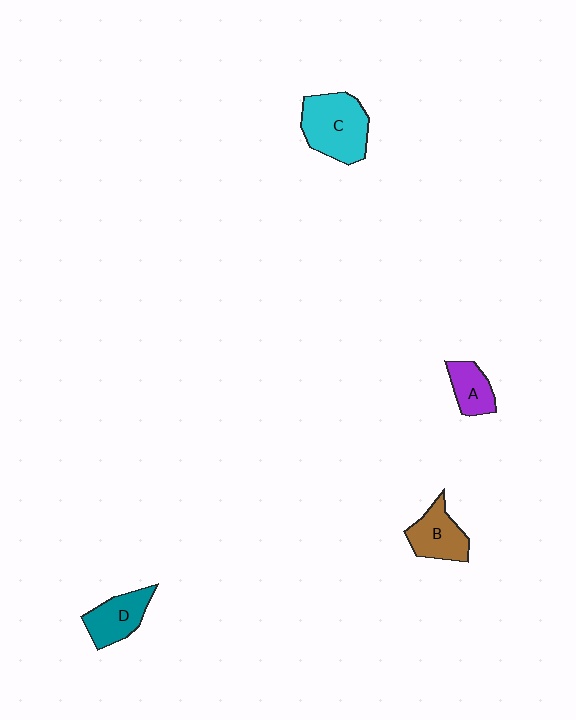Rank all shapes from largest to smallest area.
From largest to smallest: C (cyan), B (brown), D (teal), A (purple).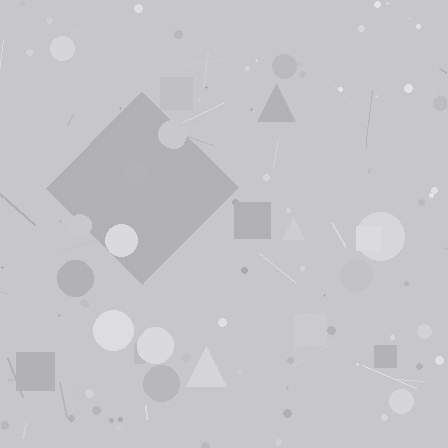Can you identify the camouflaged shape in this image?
The camouflaged shape is a diamond.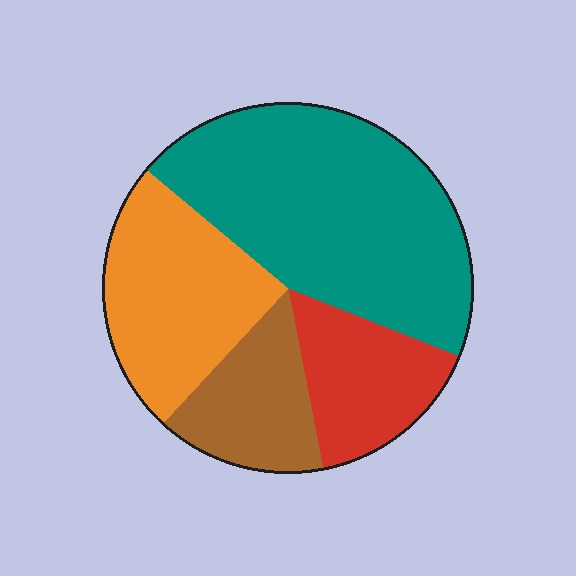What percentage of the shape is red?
Red covers 16% of the shape.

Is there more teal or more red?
Teal.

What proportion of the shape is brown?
Brown takes up about one sixth (1/6) of the shape.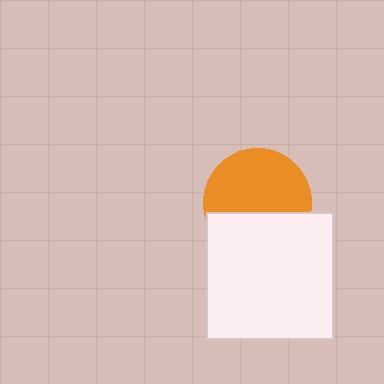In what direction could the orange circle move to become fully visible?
The orange circle could move up. That would shift it out from behind the white square entirely.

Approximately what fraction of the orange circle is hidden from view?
Roughly 40% of the orange circle is hidden behind the white square.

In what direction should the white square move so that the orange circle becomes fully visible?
The white square should move down. That is the shortest direction to clear the overlap and leave the orange circle fully visible.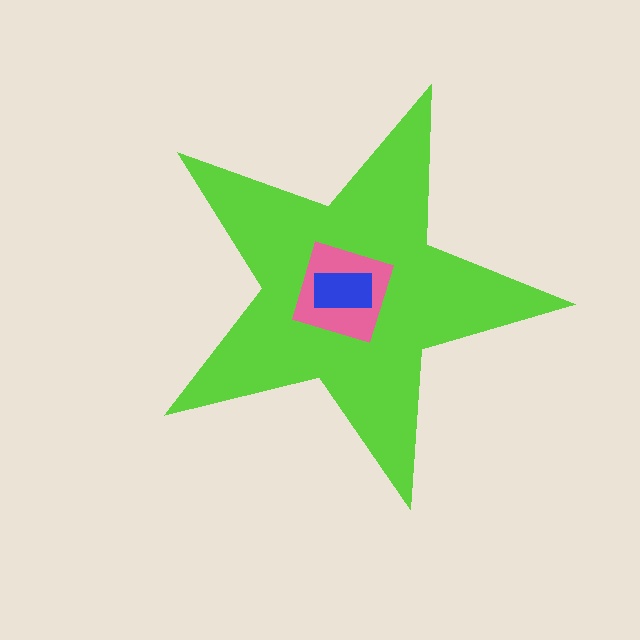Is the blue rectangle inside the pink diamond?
Yes.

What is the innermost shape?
The blue rectangle.